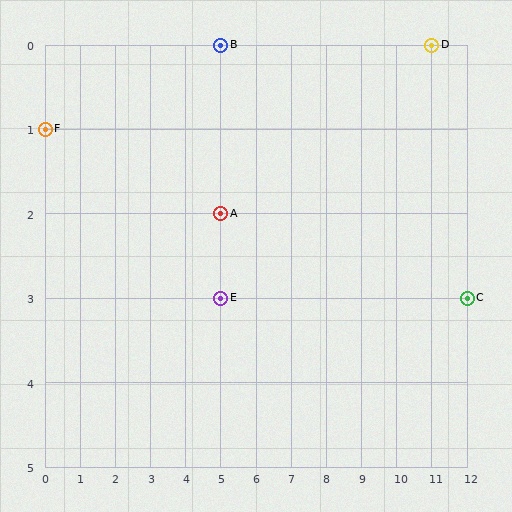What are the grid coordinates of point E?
Point E is at grid coordinates (5, 3).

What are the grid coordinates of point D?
Point D is at grid coordinates (11, 0).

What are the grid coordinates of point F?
Point F is at grid coordinates (0, 1).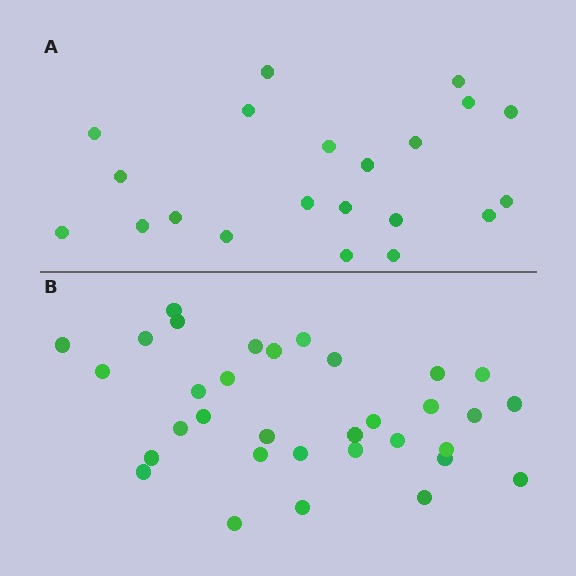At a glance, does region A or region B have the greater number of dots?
Region B (the bottom region) has more dots.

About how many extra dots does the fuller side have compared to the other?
Region B has roughly 12 or so more dots than region A.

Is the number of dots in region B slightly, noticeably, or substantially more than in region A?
Region B has substantially more. The ratio is roughly 1.6 to 1.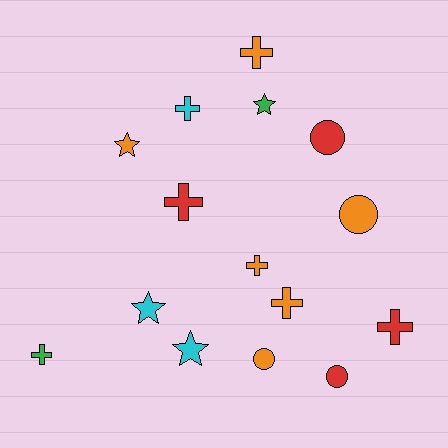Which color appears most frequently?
Orange, with 6 objects.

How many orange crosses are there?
There are 3 orange crosses.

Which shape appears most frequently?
Cross, with 7 objects.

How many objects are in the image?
There are 15 objects.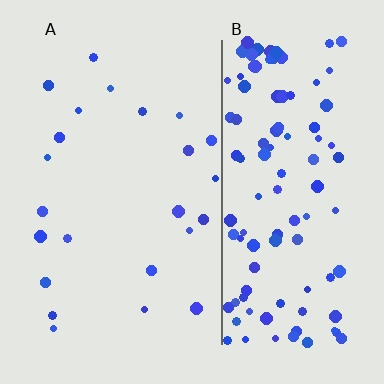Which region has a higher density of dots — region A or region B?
B (the right).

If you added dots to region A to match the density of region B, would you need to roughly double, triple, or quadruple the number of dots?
Approximately quadruple.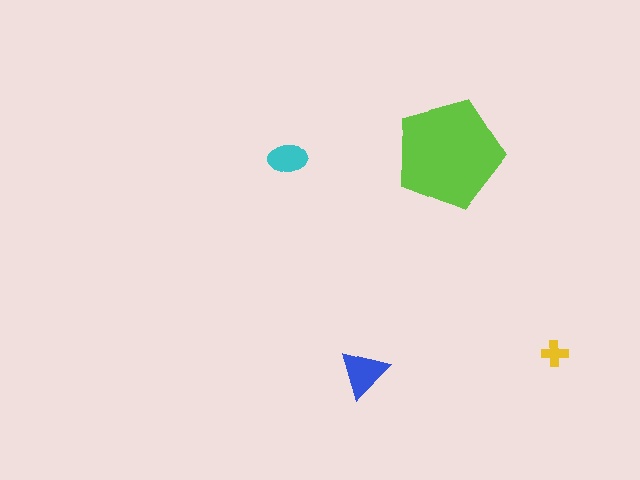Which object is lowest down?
The blue triangle is bottommost.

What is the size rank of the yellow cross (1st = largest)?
4th.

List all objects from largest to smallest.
The lime pentagon, the blue triangle, the cyan ellipse, the yellow cross.